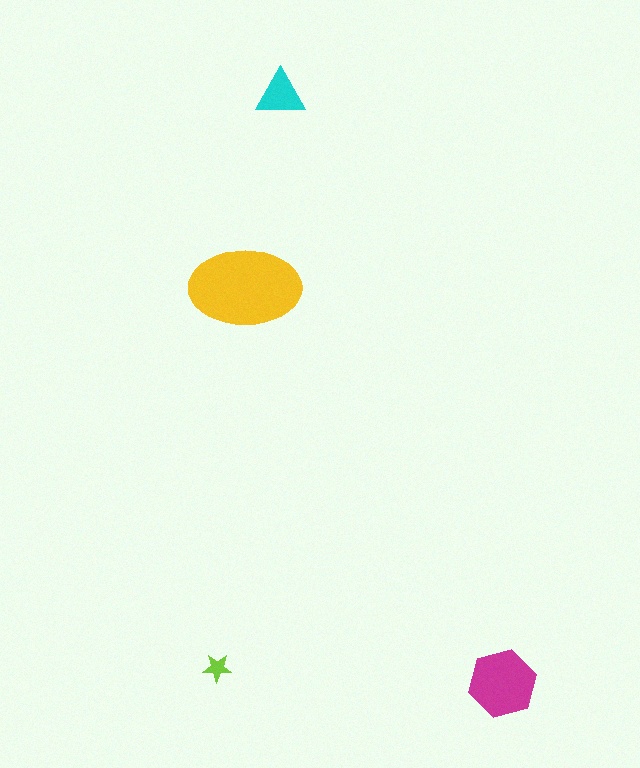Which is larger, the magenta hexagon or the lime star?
The magenta hexagon.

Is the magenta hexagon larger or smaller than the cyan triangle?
Larger.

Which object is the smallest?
The lime star.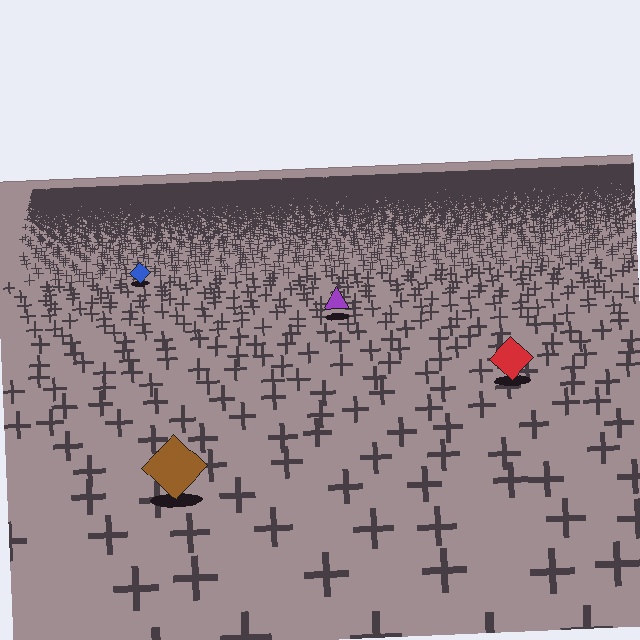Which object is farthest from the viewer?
The blue diamond is farthest from the viewer. It appears smaller and the ground texture around it is denser.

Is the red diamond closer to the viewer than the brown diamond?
No. The brown diamond is closer — you can tell from the texture gradient: the ground texture is coarser near it.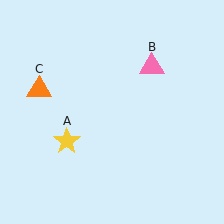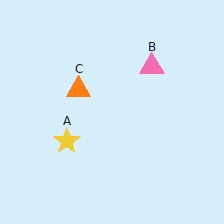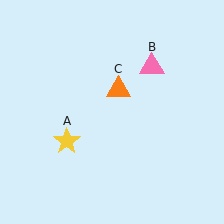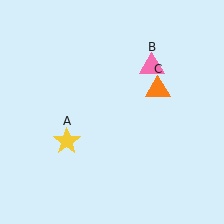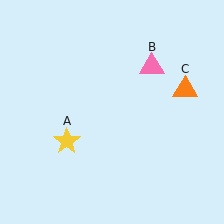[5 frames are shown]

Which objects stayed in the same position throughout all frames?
Yellow star (object A) and pink triangle (object B) remained stationary.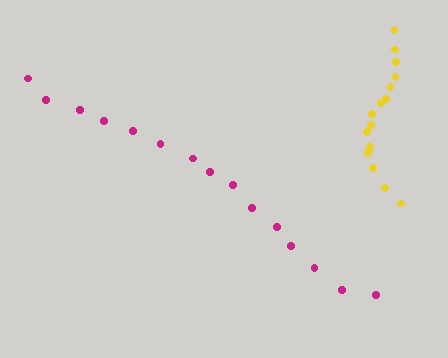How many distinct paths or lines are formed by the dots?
There are 2 distinct paths.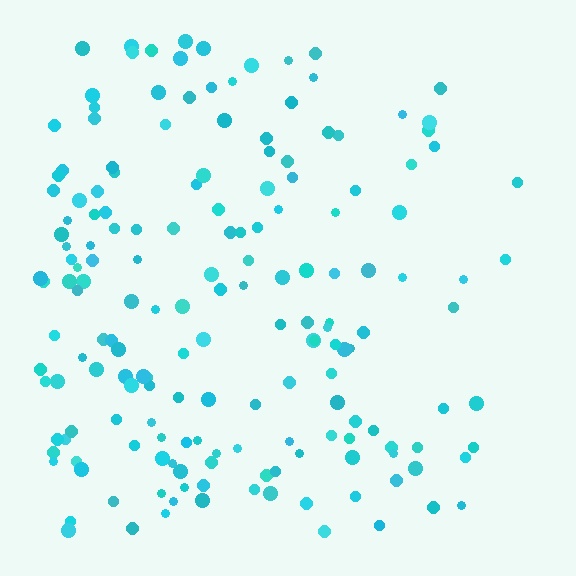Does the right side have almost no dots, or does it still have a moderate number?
Still a moderate number, just noticeably fewer than the left.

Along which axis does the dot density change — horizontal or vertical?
Horizontal.